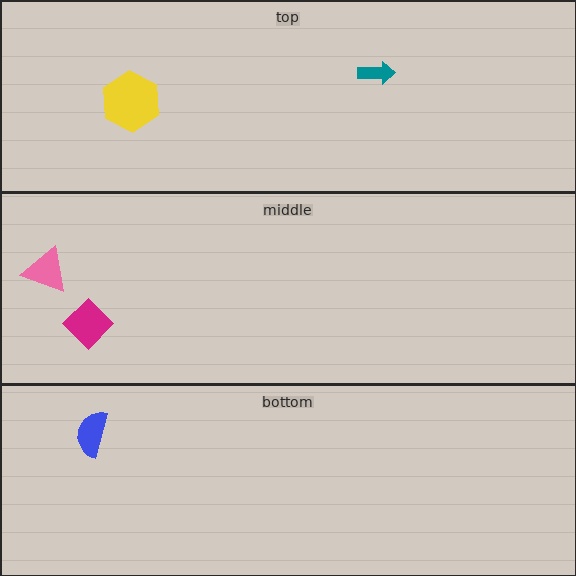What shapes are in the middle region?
The magenta diamond, the pink triangle.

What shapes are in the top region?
The teal arrow, the yellow hexagon.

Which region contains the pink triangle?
The middle region.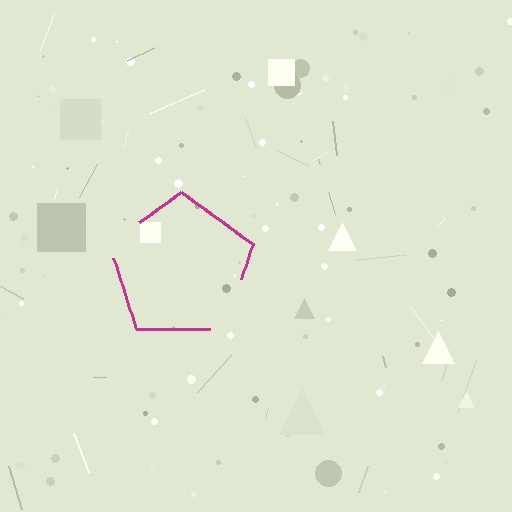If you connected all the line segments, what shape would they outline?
They would outline a pentagon.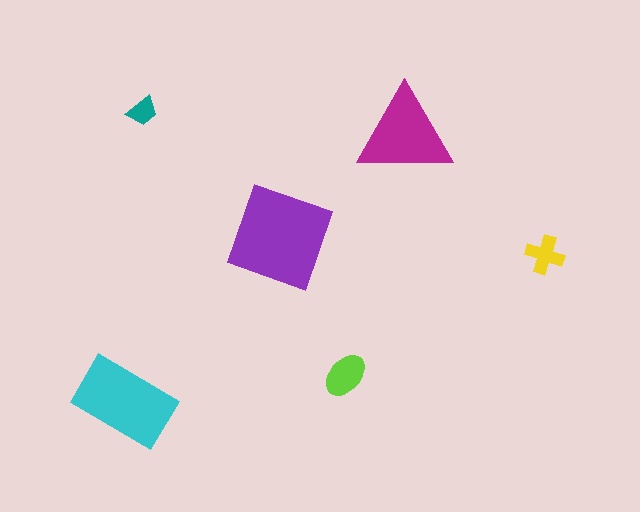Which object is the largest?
The purple diamond.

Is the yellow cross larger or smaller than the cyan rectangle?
Smaller.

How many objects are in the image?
There are 6 objects in the image.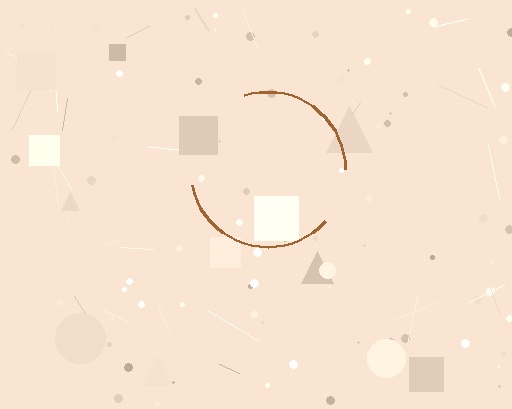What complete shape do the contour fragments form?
The contour fragments form a circle.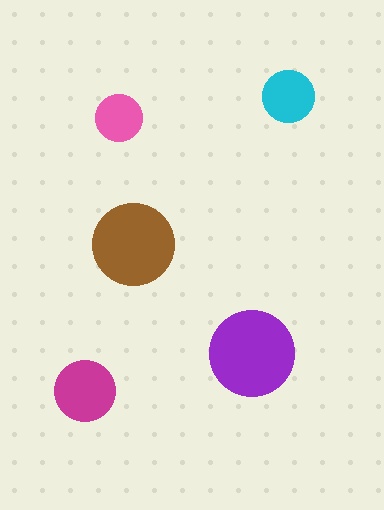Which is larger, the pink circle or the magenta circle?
The magenta one.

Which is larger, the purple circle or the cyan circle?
The purple one.